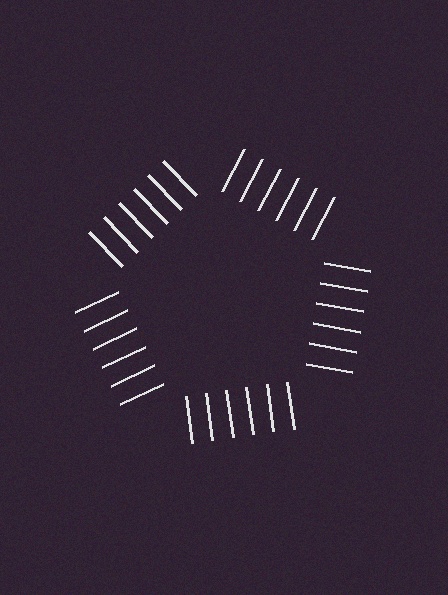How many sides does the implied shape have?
5 sides — the line-ends trace a pentagon.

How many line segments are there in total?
30 — 6 along each of the 5 edges.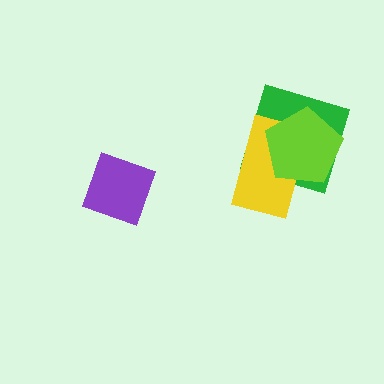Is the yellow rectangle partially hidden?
Yes, it is partially covered by another shape.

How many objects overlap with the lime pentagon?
2 objects overlap with the lime pentagon.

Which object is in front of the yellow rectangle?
The lime pentagon is in front of the yellow rectangle.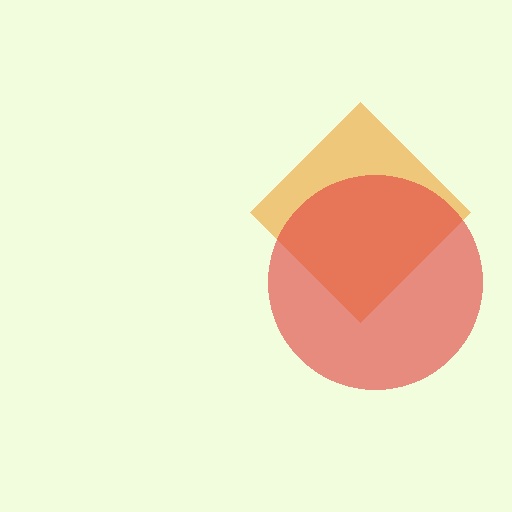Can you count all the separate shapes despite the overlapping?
Yes, there are 2 separate shapes.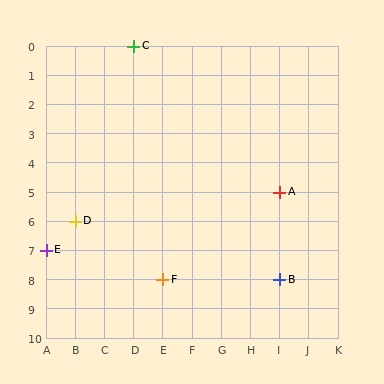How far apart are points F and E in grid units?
Points F and E are 4 columns and 1 row apart (about 4.1 grid units diagonally).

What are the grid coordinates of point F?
Point F is at grid coordinates (E, 8).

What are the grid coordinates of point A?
Point A is at grid coordinates (I, 5).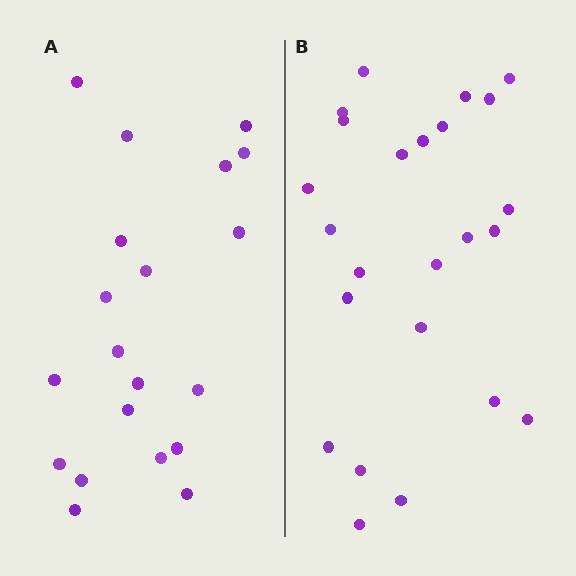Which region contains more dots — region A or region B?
Region B (the right region) has more dots.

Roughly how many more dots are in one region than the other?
Region B has about 4 more dots than region A.